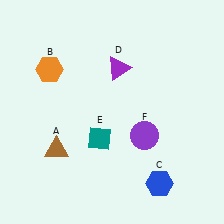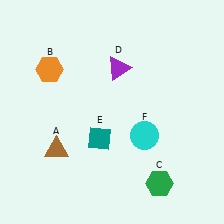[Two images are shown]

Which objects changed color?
C changed from blue to green. F changed from purple to cyan.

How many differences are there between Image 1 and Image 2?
There are 2 differences between the two images.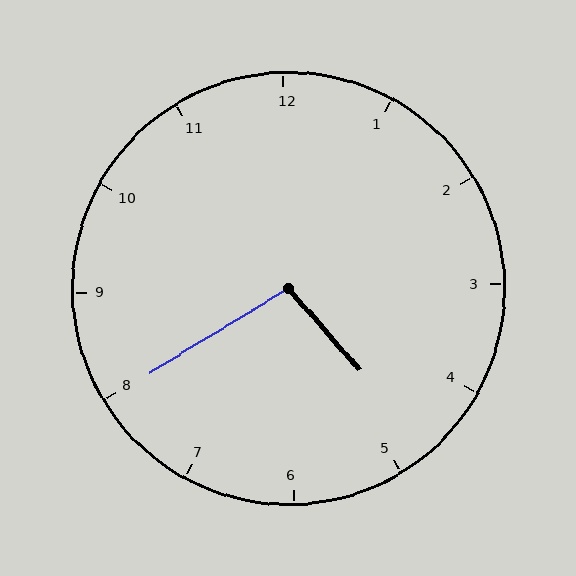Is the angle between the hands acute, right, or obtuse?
It is obtuse.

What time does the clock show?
4:40.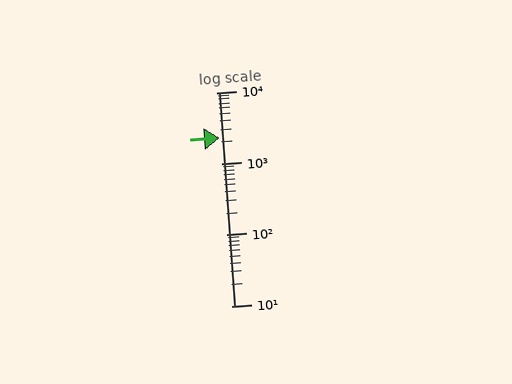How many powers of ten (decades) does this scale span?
The scale spans 3 decades, from 10 to 10000.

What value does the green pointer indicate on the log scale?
The pointer indicates approximately 2300.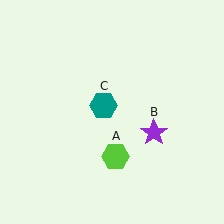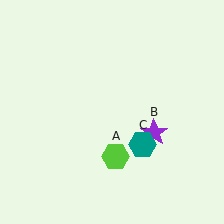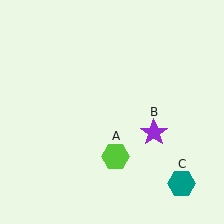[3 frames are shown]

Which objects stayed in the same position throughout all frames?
Lime hexagon (object A) and purple star (object B) remained stationary.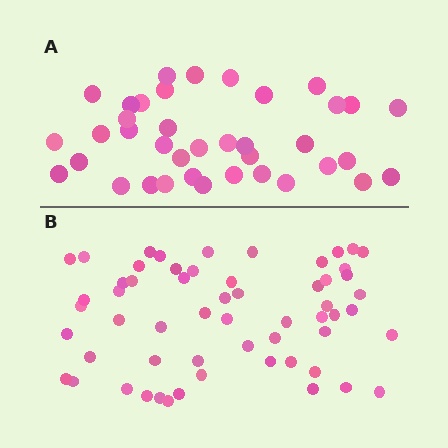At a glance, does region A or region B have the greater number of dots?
Region B (the bottom region) has more dots.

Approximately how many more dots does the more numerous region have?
Region B has approximately 20 more dots than region A.